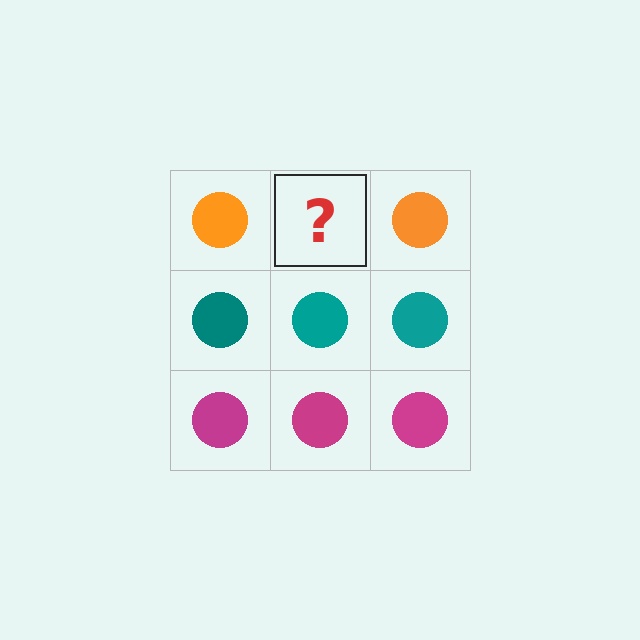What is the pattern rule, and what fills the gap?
The rule is that each row has a consistent color. The gap should be filled with an orange circle.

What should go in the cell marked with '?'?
The missing cell should contain an orange circle.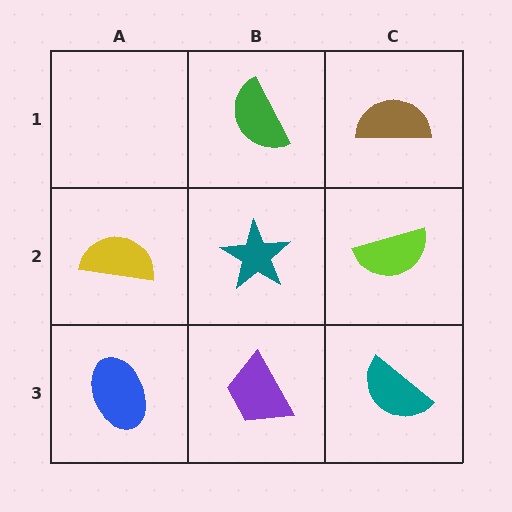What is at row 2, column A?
A yellow semicircle.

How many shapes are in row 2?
3 shapes.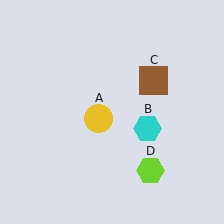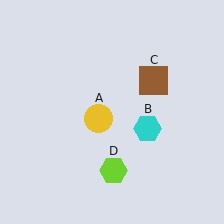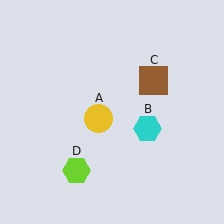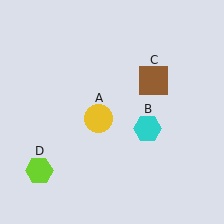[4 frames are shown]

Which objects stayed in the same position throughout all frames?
Yellow circle (object A) and cyan hexagon (object B) and brown square (object C) remained stationary.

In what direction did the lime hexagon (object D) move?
The lime hexagon (object D) moved left.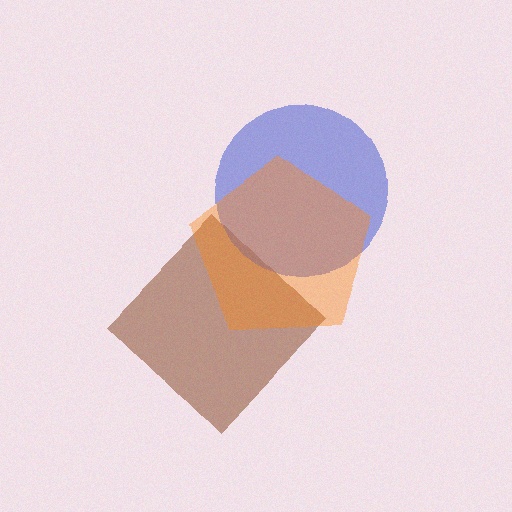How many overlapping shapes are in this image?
There are 3 overlapping shapes in the image.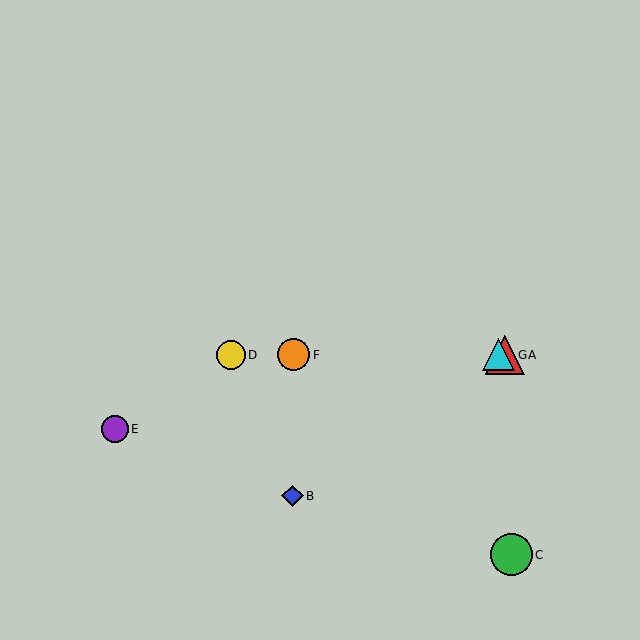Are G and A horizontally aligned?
Yes, both are at y≈355.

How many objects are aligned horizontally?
4 objects (A, D, F, G) are aligned horizontally.